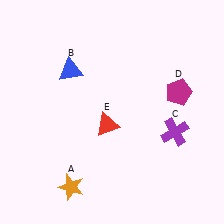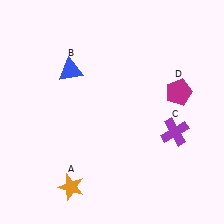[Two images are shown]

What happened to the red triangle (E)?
The red triangle (E) was removed in Image 2. It was in the bottom-left area of Image 1.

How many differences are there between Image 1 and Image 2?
There is 1 difference between the two images.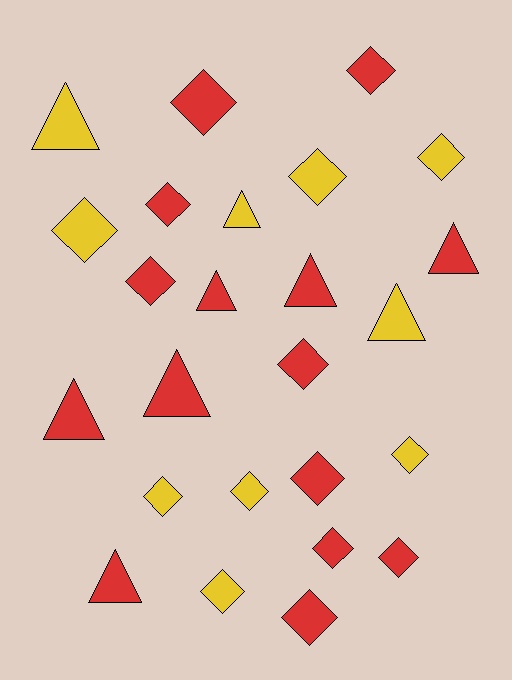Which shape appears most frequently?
Diamond, with 16 objects.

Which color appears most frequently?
Red, with 15 objects.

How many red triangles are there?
There are 6 red triangles.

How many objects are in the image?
There are 25 objects.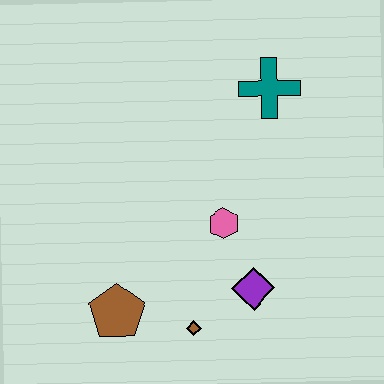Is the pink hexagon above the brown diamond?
Yes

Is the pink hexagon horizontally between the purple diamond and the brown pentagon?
Yes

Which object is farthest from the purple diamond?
The teal cross is farthest from the purple diamond.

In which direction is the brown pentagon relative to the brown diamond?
The brown pentagon is to the left of the brown diamond.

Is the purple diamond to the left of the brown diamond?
No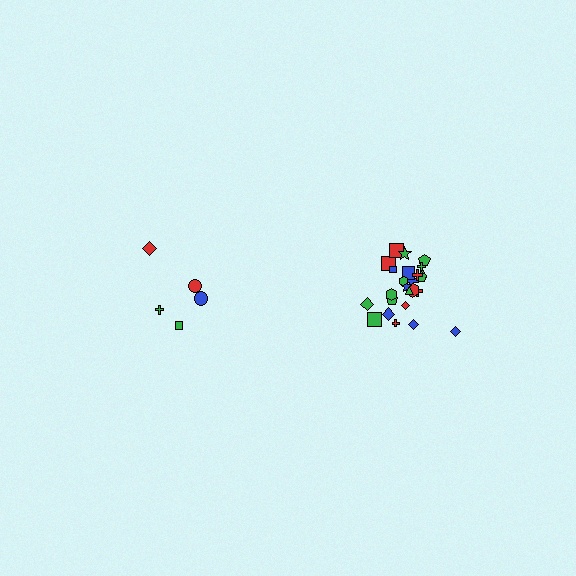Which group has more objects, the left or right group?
The right group.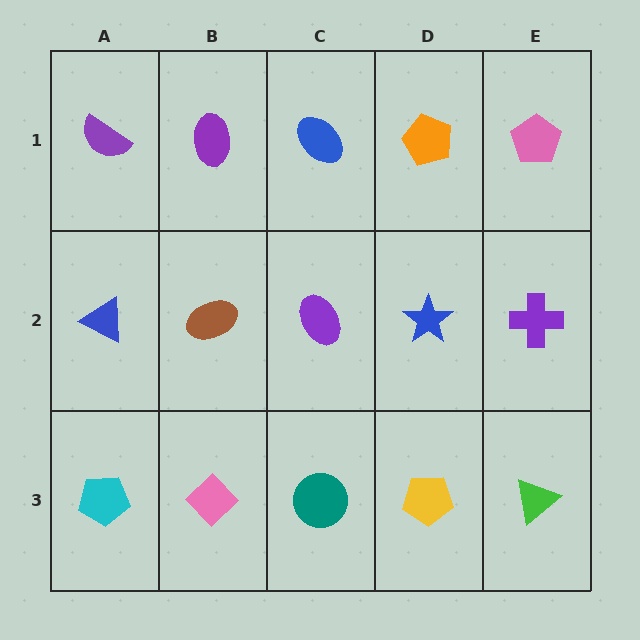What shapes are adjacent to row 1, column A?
A blue triangle (row 2, column A), a purple ellipse (row 1, column B).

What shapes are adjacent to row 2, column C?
A blue ellipse (row 1, column C), a teal circle (row 3, column C), a brown ellipse (row 2, column B), a blue star (row 2, column D).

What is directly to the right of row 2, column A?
A brown ellipse.